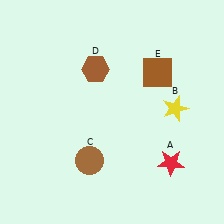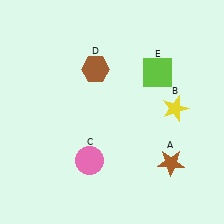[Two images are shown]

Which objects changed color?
A changed from red to brown. C changed from brown to pink. E changed from brown to lime.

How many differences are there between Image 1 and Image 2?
There are 3 differences between the two images.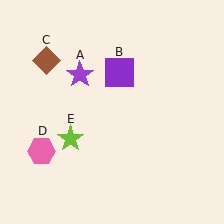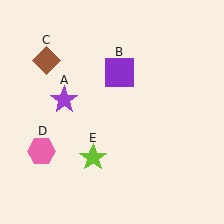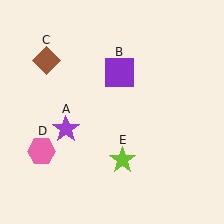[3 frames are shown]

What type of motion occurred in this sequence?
The purple star (object A), lime star (object E) rotated counterclockwise around the center of the scene.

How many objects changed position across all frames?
2 objects changed position: purple star (object A), lime star (object E).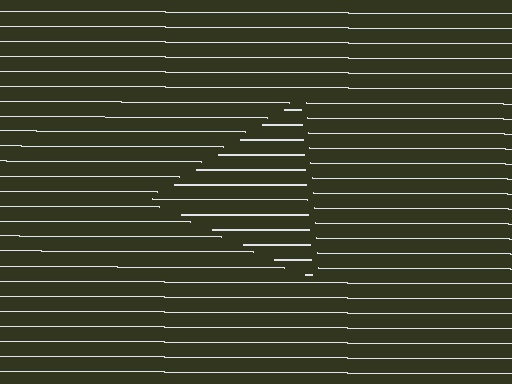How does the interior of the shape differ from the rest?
The interior of the shape contains the same grating, shifted by half a period — the contour is defined by the phase discontinuity where line-ends from the inner and outer gratings abut.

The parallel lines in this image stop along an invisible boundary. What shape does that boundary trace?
An illusory triangle. The interior of the shape contains the same grating, shifted by half a period — the contour is defined by the phase discontinuity where line-ends from the inner and outer gratings abut.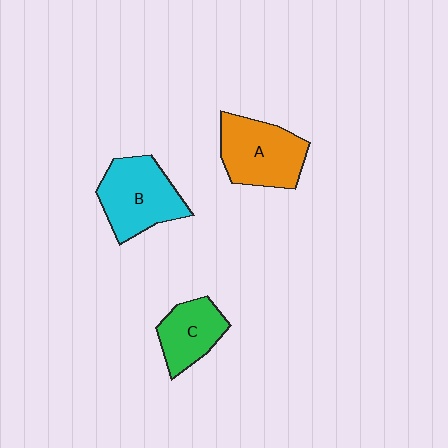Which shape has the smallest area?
Shape C (green).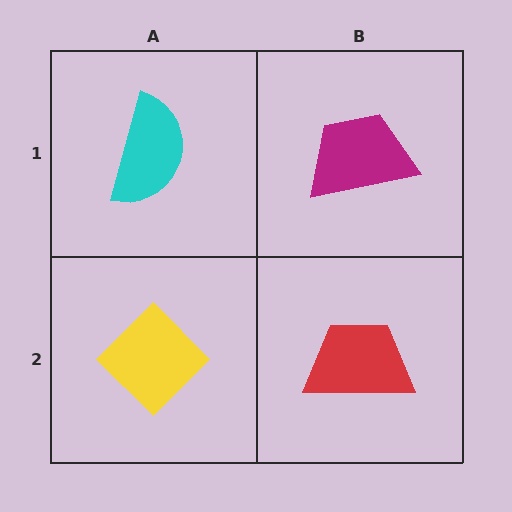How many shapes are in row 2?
2 shapes.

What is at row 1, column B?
A magenta trapezoid.